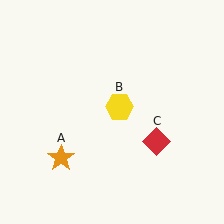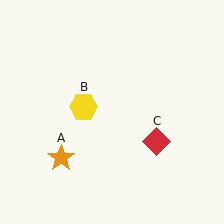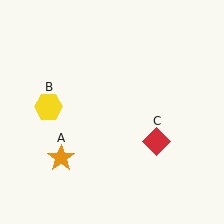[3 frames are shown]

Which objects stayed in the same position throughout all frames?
Orange star (object A) and red diamond (object C) remained stationary.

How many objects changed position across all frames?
1 object changed position: yellow hexagon (object B).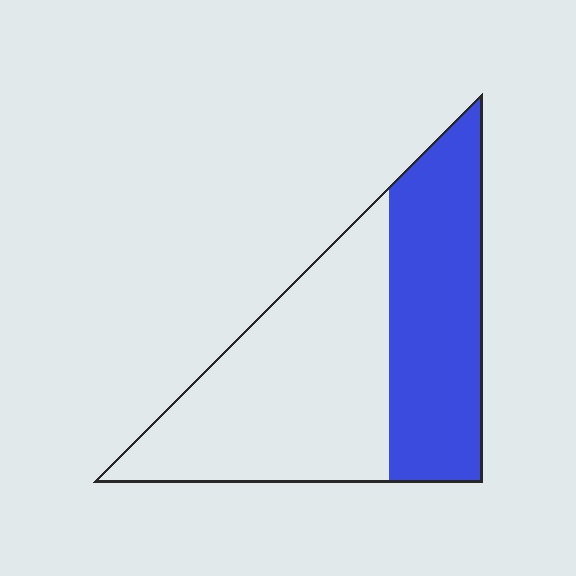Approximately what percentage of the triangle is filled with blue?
Approximately 40%.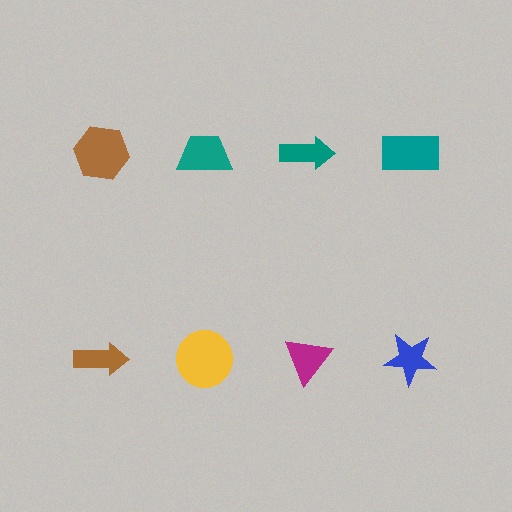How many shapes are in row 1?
4 shapes.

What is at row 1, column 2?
A teal trapezoid.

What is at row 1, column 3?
A teal arrow.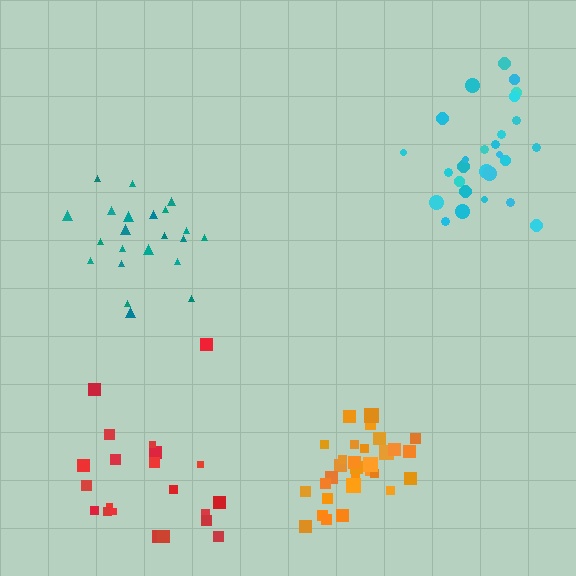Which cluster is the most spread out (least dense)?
Red.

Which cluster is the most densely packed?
Orange.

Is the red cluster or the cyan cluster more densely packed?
Cyan.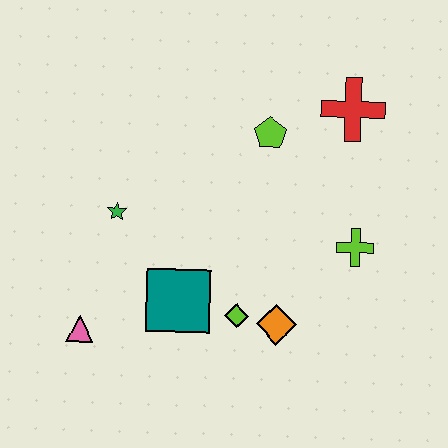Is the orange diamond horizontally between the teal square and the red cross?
Yes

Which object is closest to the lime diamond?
The orange diamond is closest to the lime diamond.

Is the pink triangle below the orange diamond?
Yes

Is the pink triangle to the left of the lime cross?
Yes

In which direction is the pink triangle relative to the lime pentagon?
The pink triangle is below the lime pentagon.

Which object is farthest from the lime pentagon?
The pink triangle is farthest from the lime pentagon.